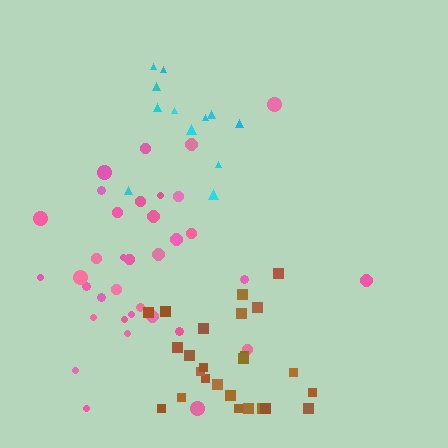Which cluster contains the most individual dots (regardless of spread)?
Pink (35).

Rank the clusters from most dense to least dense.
brown, pink, cyan.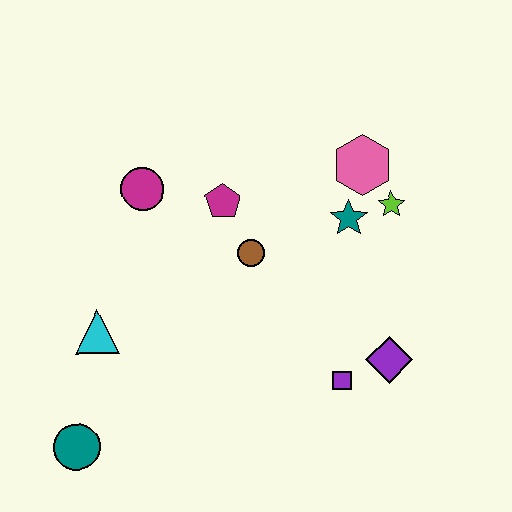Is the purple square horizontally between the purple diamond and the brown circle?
Yes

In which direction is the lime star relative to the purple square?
The lime star is above the purple square.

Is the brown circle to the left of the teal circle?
No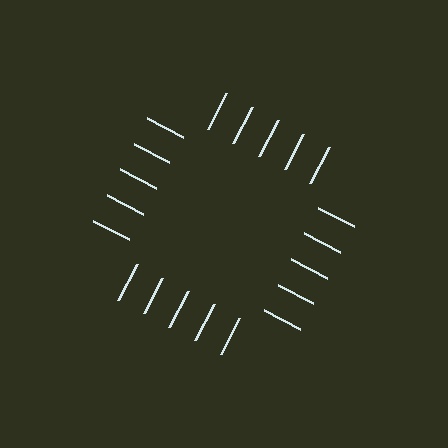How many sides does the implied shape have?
4 sides — the line-ends trace a square.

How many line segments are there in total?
20 — 5 along each of the 4 edges.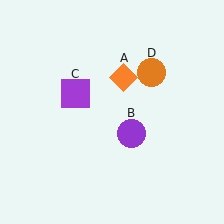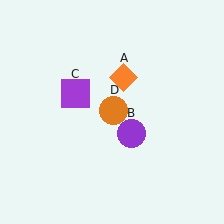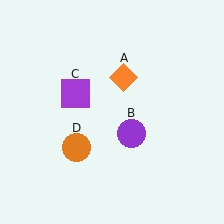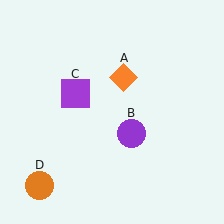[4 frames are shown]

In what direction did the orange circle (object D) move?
The orange circle (object D) moved down and to the left.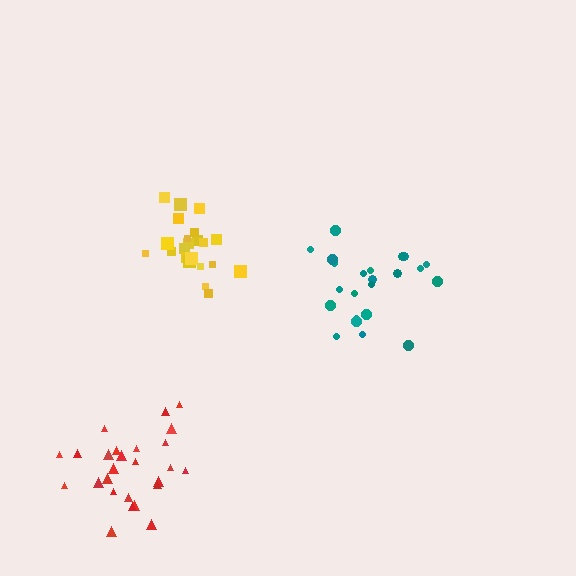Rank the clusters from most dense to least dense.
yellow, red, teal.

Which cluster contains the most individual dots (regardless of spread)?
Red (26).